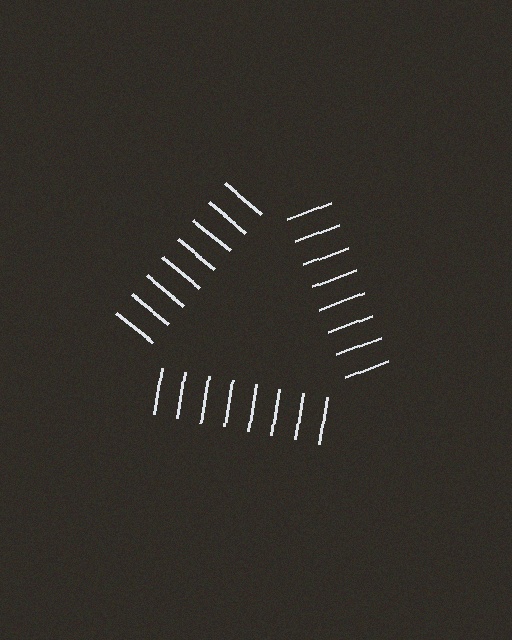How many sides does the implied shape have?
3 sides — the line-ends trace a triangle.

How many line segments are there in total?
24 — 8 along each of the 3 edges.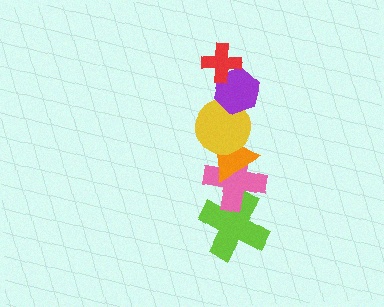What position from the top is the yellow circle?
The yellow circle is 3rd from the top.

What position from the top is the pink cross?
The pink cross is 5th from the top.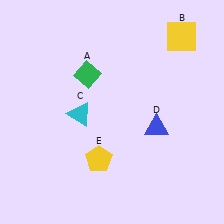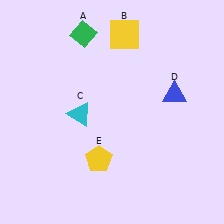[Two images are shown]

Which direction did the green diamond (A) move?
The green diamond (A) moved up.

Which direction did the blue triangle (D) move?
The blue triangle (D) moved up.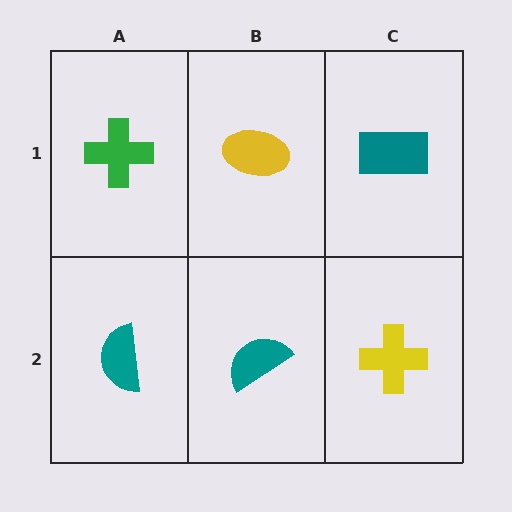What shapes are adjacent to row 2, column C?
A teal rectangle (row 1, column C), a teal semicircle (row 2, column B).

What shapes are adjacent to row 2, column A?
A green cross (row 1, column A), a teal semicircle (row 2, column B).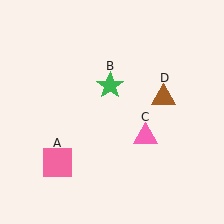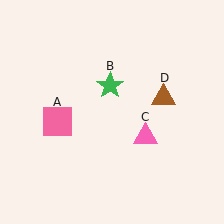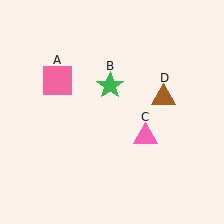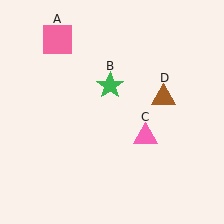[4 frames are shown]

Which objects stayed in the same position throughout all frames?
Green star (object B) and pink triangle (object C) and brown triangle (object D) remained stationary.